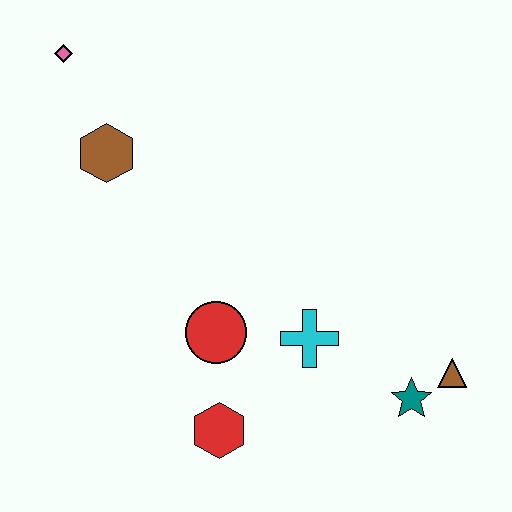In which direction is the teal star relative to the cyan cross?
The teal star is to the right of the cyan cross.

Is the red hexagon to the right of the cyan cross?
No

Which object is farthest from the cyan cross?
The pink diamond is farthest from the cyan cross.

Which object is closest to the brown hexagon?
The pink diamond is closest to the brown hexagon.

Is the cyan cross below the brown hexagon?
Yes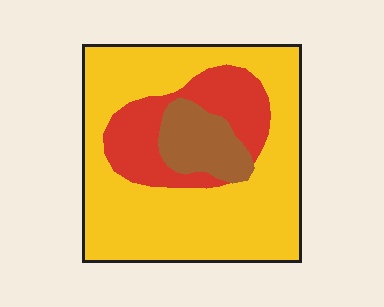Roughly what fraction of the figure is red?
Red takes up between a sixth and a third of the figure.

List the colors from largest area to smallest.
From largest to smallest: yellow, red, brown.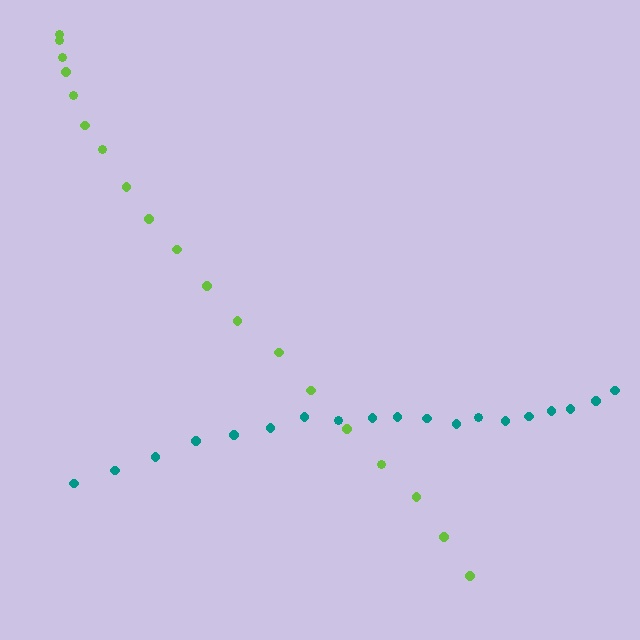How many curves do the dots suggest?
There are 2 distinct paths.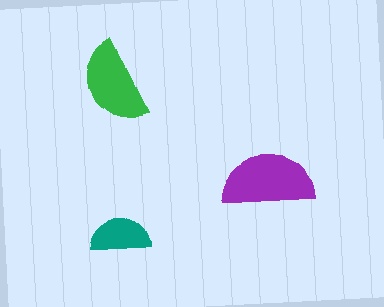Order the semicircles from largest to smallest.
the purple one, the green one, the teal one.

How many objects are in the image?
There are 3 objects in the image.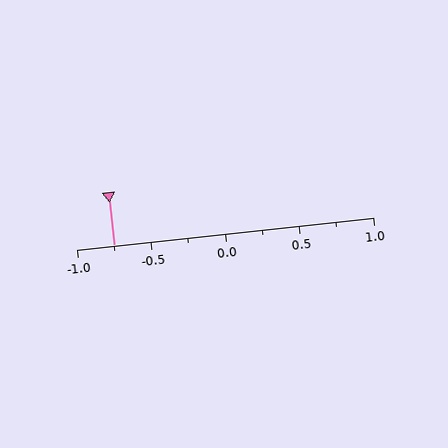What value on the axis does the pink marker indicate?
The marker indicates approximately -0.75.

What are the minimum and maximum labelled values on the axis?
The axis runs from -1.0 to 1.0.